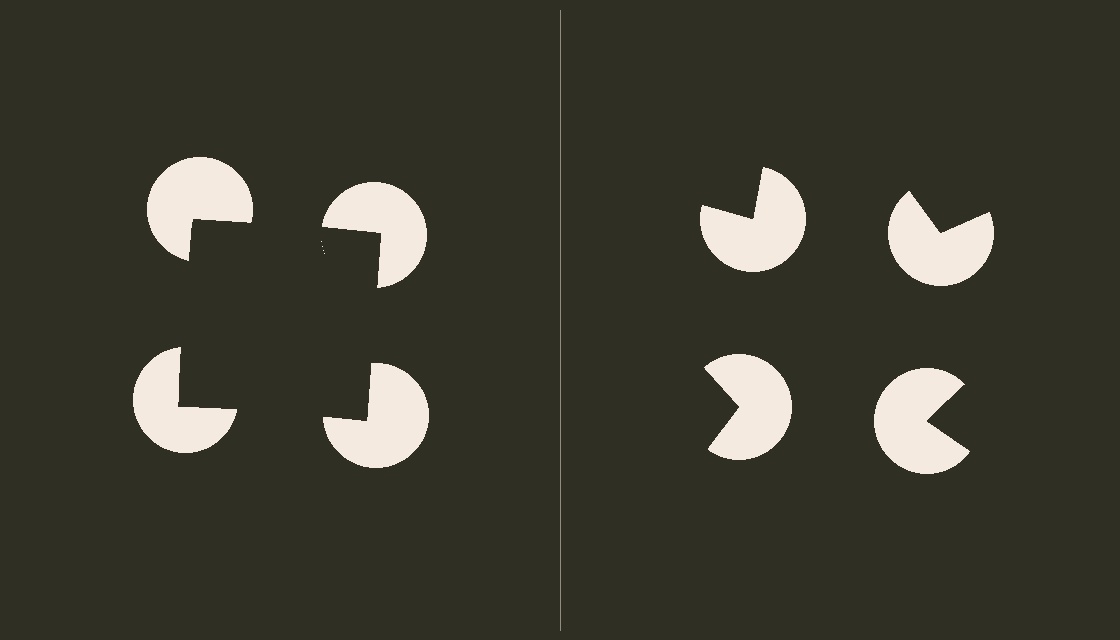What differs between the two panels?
The pac-man discs are positioned identically on both sides; only the wedge orientations differ. On the left they align to a square; on the right they are misaligned.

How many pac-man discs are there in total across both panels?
8 — 4 on each side.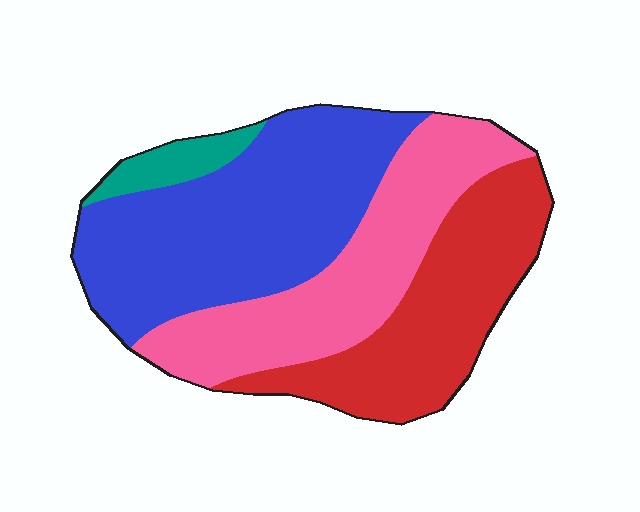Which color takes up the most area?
Blue, at roughly 40%.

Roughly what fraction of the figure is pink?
Pink covers about 30% of the figure.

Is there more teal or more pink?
Pink.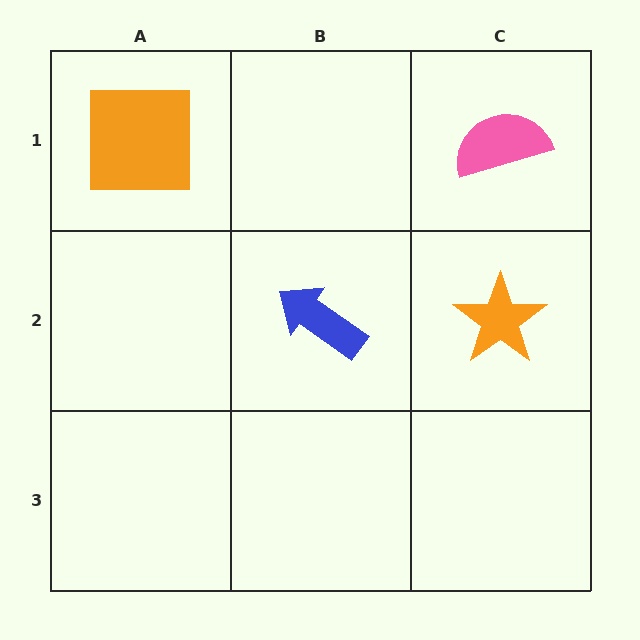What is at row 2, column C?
An orange star.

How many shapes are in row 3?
0 shapes.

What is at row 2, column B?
A blue arrow.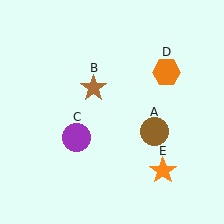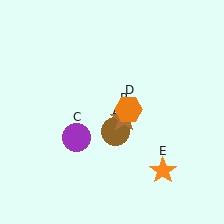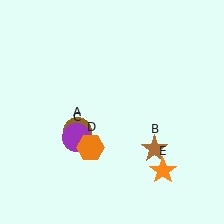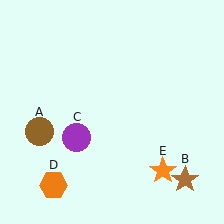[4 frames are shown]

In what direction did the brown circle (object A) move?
The brown circle (object A) moved left.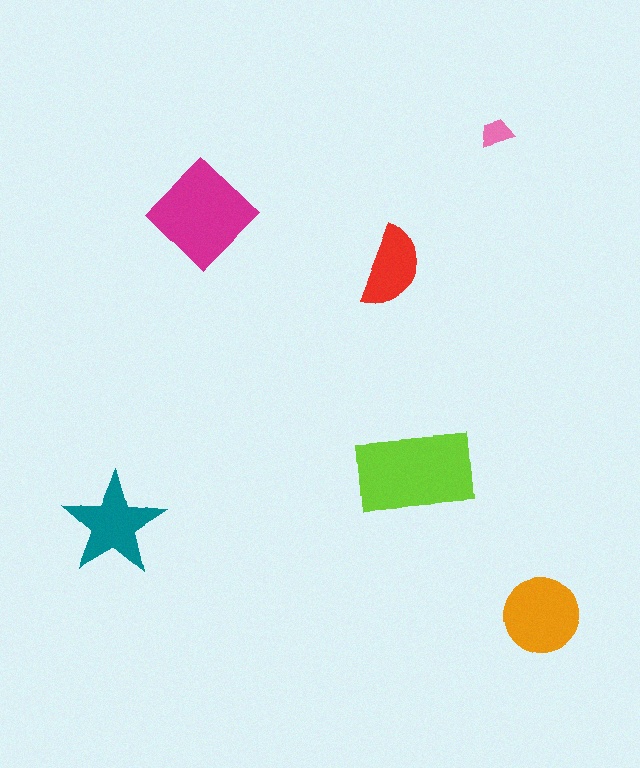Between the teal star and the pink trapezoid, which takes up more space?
The teal star.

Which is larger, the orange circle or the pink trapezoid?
The orange circle.